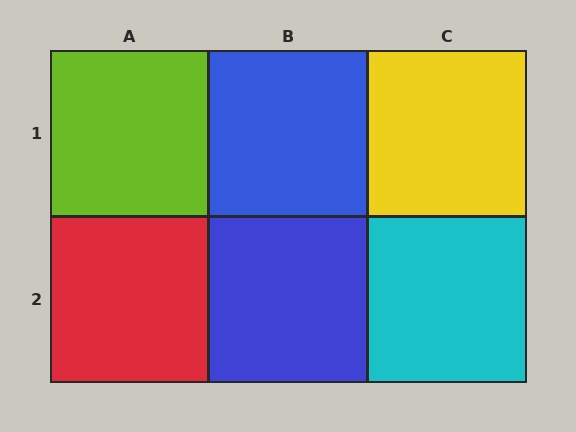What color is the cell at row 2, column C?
Cyan.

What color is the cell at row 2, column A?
Red.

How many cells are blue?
2 cells are blue.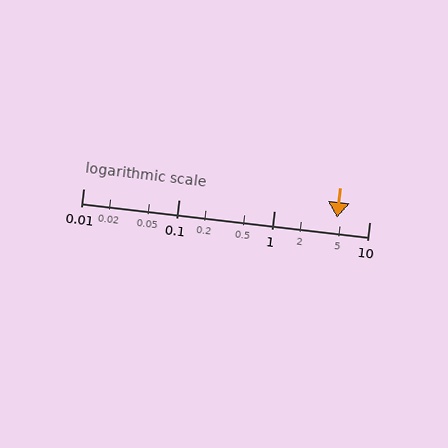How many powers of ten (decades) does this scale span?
The scale spans 3 decades, from 0.01 to 10.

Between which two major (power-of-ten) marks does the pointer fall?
The pointer is between 1 and 10.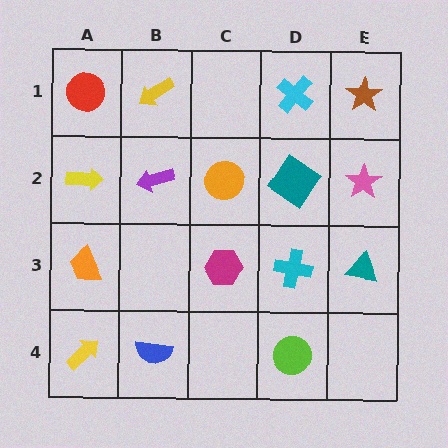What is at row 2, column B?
A purple arrow.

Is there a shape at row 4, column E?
No, that cell is empty.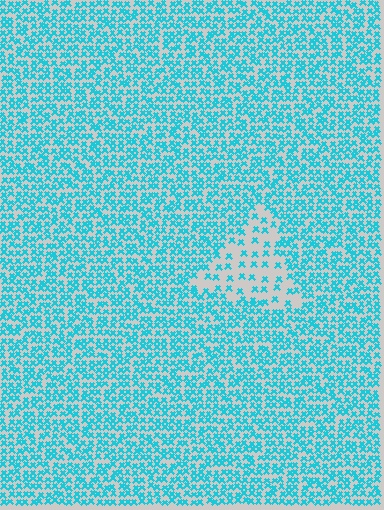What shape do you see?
I see a triangle.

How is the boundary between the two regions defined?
The boundary is defined by a change in element density (approximately 2.6x ratio). All elements are the same color, size, and shape.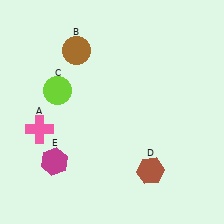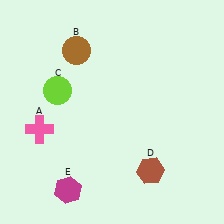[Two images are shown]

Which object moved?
The magenta hexagon (E) moved down.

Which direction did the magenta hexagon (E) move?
The magenta hexagon (E) moved down.